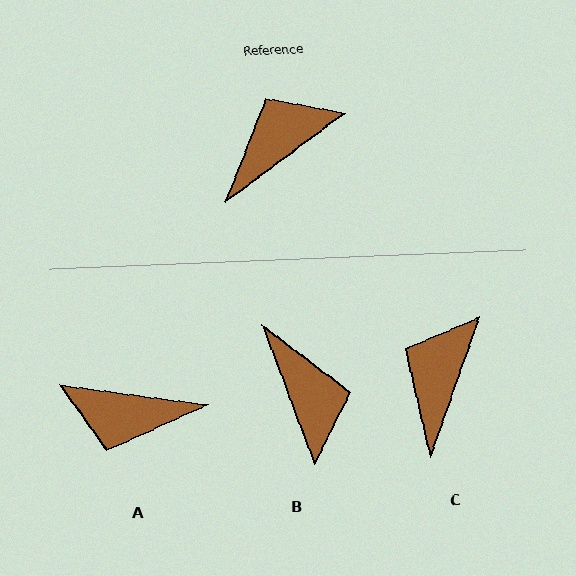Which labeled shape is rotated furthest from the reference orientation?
A, about 136 degrees away.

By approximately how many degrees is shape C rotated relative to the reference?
Approximately 34 degrees counter-clockwise.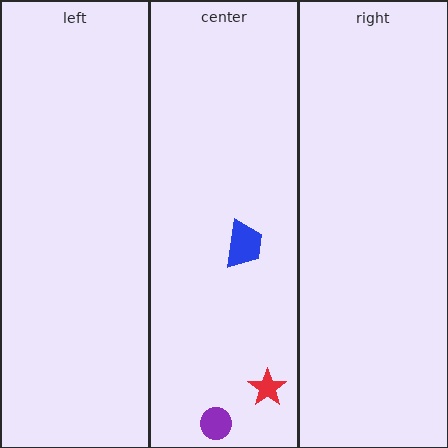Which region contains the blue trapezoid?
The center region.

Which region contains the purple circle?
The center region.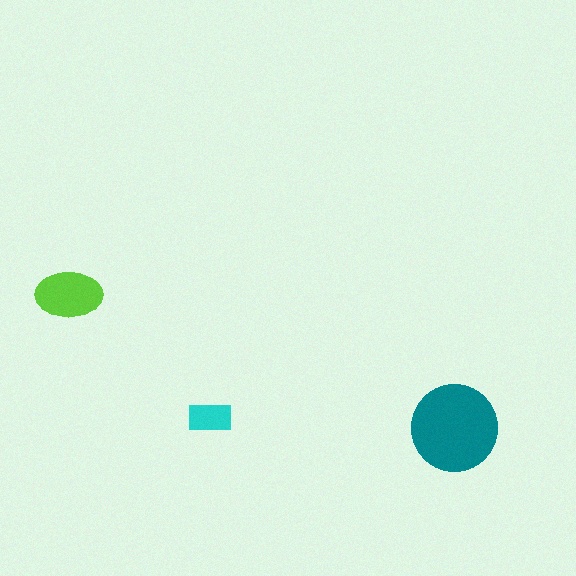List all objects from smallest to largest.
The cyan rectangle, the lime ellipse, the teal circle.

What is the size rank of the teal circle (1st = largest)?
1st.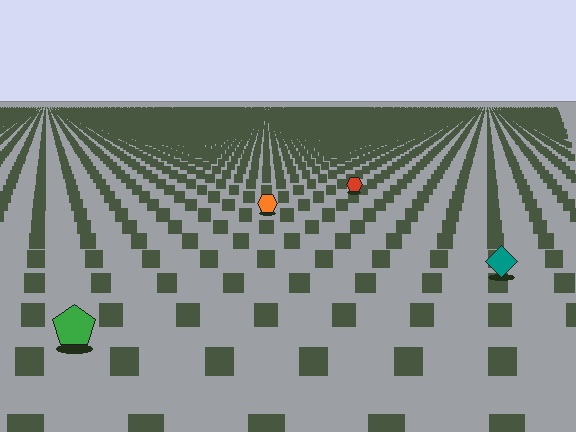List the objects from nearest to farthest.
From nearest to farthest: the green pentagon, the teal diamond, the orange hexagon, the red hexagon.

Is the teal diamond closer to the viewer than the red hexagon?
Yes. The teal diamond is closer — you can tell from the texture gradient: the ground texture is coarser near it.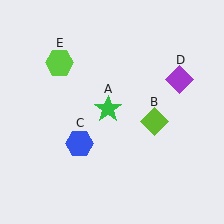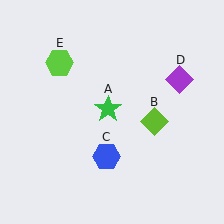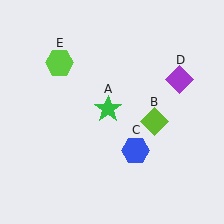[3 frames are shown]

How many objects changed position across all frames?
1 object changed position: blue hexagon (object C).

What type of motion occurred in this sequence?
The blue hexagon (object C) rotated counterclockwise around the center of the scene.